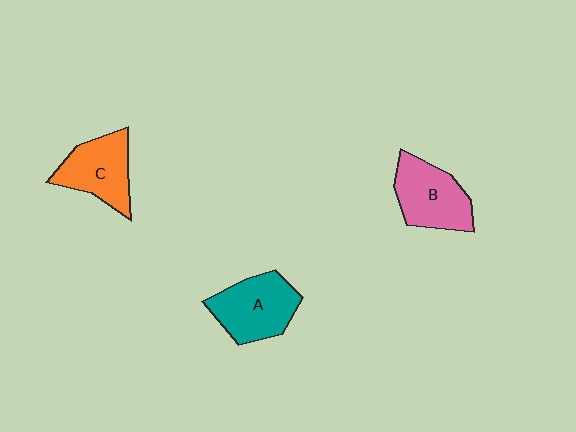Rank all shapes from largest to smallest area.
From largest to smallest: A (teal), B (pink), C (orange).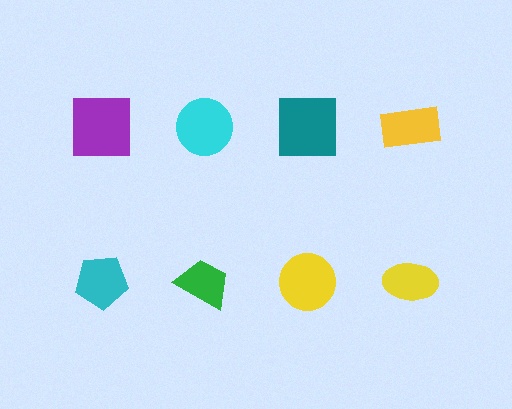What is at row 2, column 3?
A yellow circle.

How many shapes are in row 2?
4 shapes.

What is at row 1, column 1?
A purple square.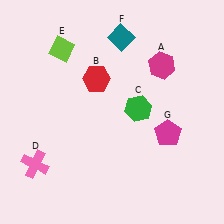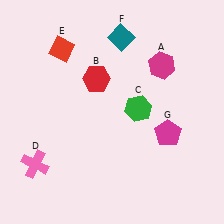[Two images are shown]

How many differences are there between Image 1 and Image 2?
There is 1 difference between the two images.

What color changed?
The diamond (E) changed from lime in Image 1 to red in Image 2.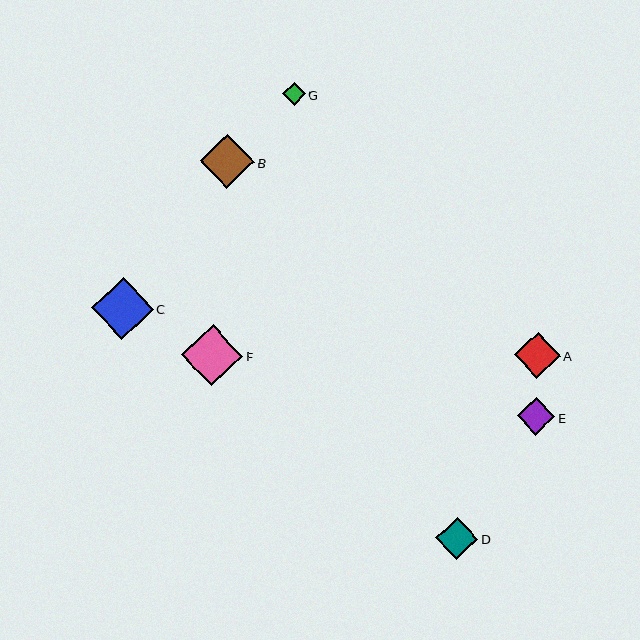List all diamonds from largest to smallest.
From largest to smallest: C, F, B, A, D, E, G.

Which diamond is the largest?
Diamond C is the largest with a size of approximately 62 pixels.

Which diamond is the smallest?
Diamond G is the smallest with a size of approximately 23 pixels.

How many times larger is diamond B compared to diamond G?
Diamond B is approximately 2.4 times the size of diamond G.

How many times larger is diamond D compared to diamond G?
Diamond D is approximately 1.9 times the size of diamond G.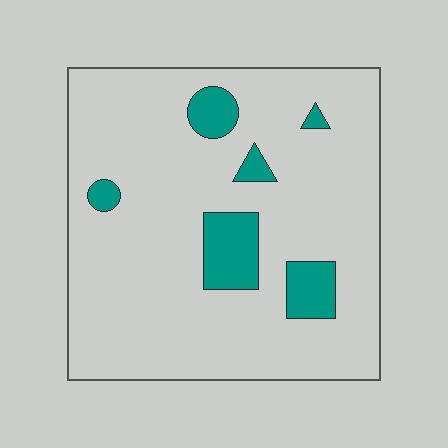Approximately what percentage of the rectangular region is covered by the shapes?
Approximately 10%.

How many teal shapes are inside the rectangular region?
6.